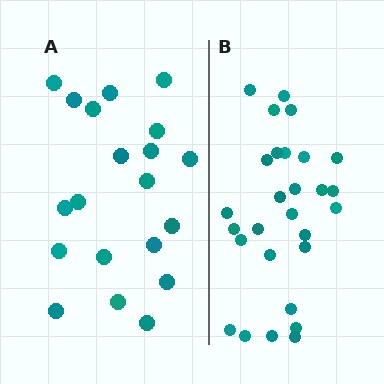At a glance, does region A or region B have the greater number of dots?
Region B (the right region) has more dots.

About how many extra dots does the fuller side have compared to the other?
Region B has roughly 8 or so more dots than region A.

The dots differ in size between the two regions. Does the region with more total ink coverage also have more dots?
No. Region A has more total ink coverage because its dots are larger, but region B actually contains more individual dots. Total area can be misleading — the number of items is what matters here.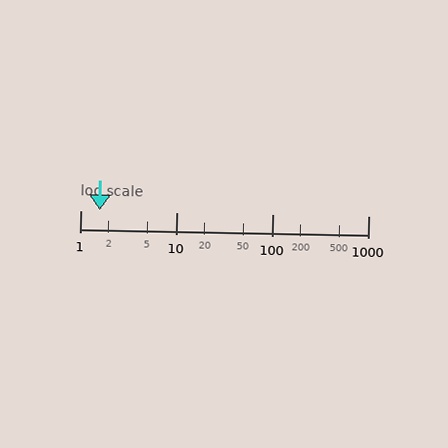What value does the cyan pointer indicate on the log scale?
The pointer indicates approximately 1.6.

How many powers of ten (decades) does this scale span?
The scale spans 3 decades, from 1 to 1000.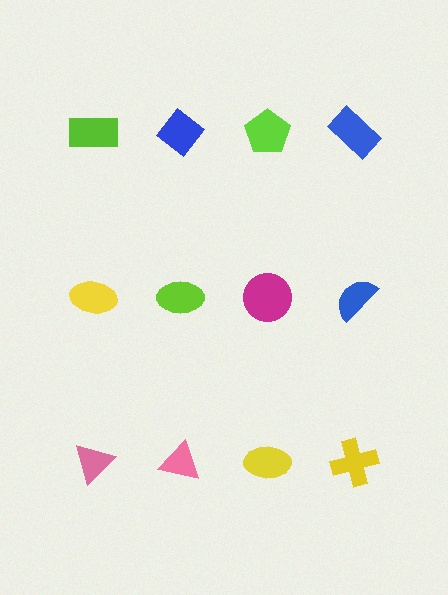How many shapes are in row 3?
4 shapes.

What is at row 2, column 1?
A yellow ellipse.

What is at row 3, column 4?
A yellow cross.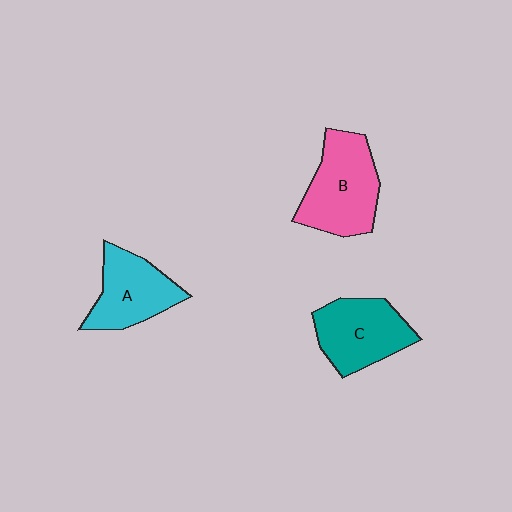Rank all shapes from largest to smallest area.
From largest to smallest: B (pink), C (teal), A (cyan).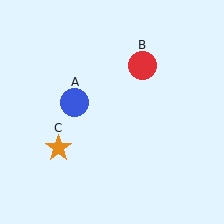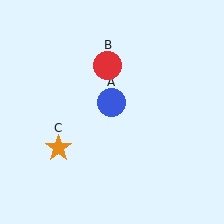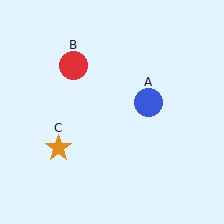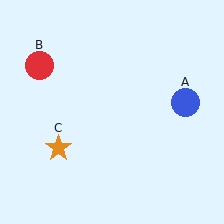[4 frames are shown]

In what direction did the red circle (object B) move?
The red circle (object B) moved left.